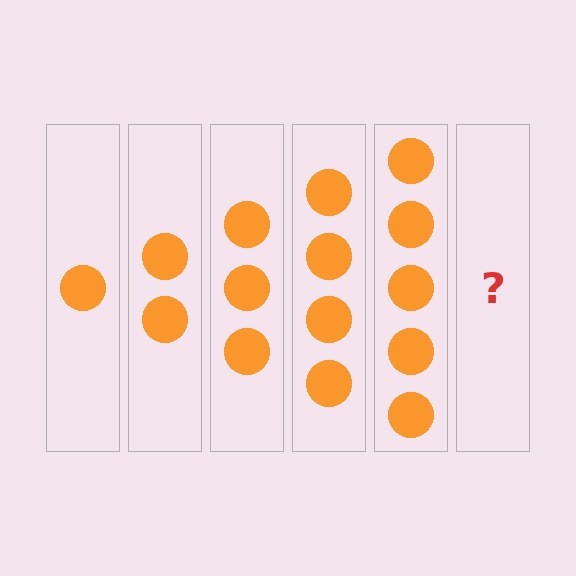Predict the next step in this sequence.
The next step is 6 circles.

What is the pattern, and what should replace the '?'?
The pattern is that each step adds one more circle. The '?' should be 6 circles.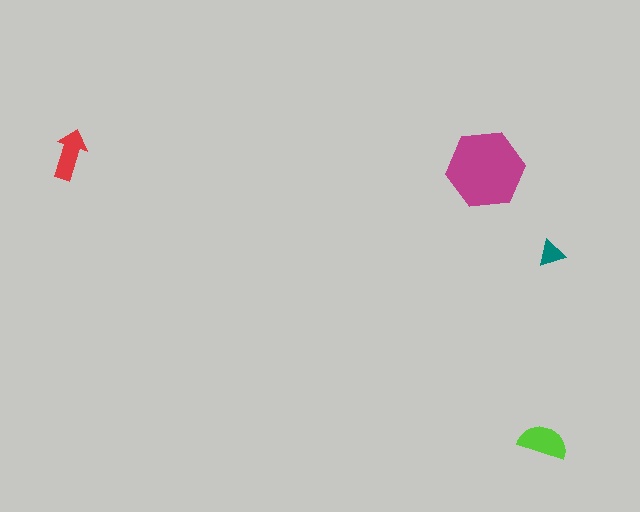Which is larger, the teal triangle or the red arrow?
The red arrow.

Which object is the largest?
The magenta hexagon.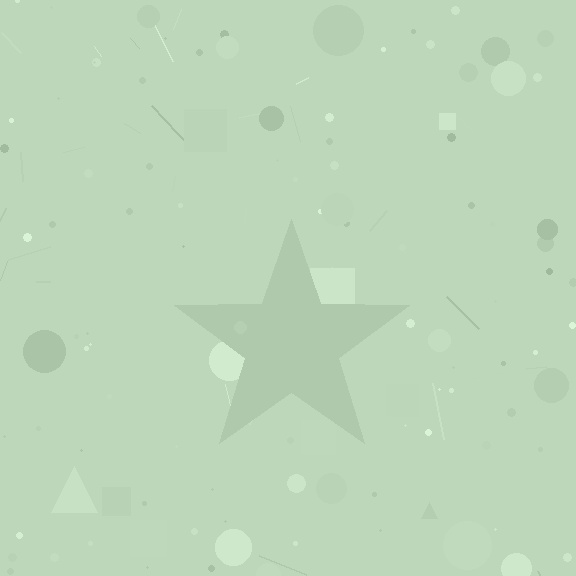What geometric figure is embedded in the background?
A star is embedded in the background.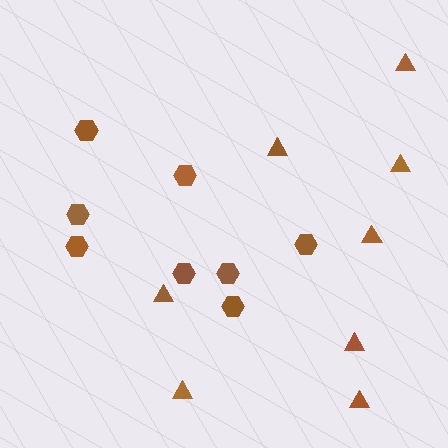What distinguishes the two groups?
There are 2 groups: one group of triangles (8) and one group of hexagons (8).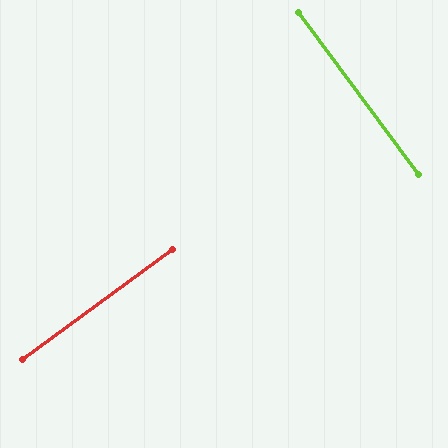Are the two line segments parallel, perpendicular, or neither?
Perpendicular — they meet at approximately 90°.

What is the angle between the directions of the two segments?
Approximately 90 degrees.